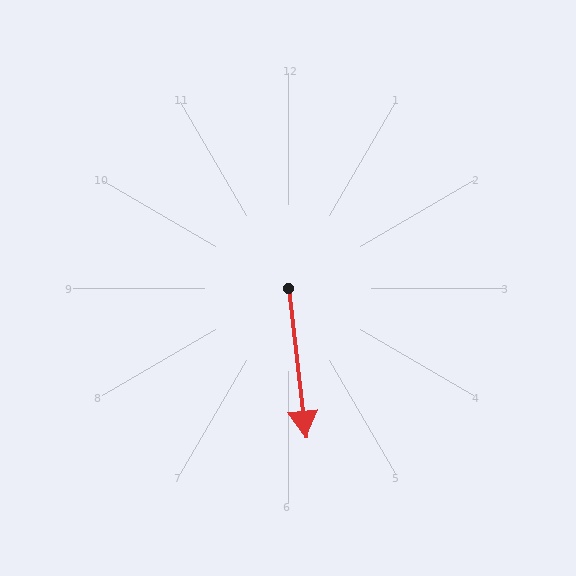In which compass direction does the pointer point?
South.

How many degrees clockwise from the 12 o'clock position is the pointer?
Approximately 173 degrees.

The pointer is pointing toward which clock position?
Roughly 6 o'clock.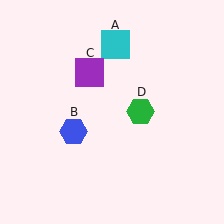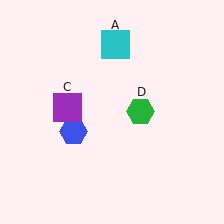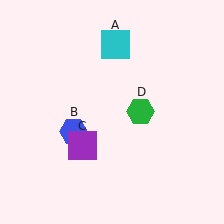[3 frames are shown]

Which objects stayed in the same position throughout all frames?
Cyan square (object A) and blue hexagon (object B) and green hexagon (object D) remained stationary.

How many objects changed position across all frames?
1 object changed position: purple square (object C).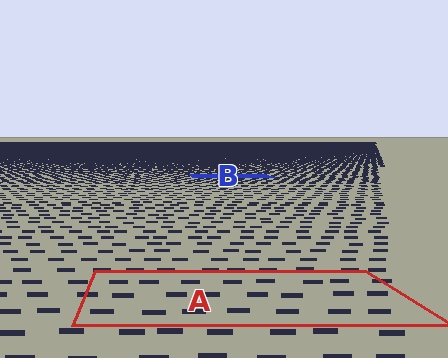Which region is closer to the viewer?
Region A is closer. The texture elements there are larger and more spread out.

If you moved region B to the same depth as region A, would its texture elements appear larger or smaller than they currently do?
They would appear larger. At a closer depth, the same texture elements are projected at a bigger on-screen size.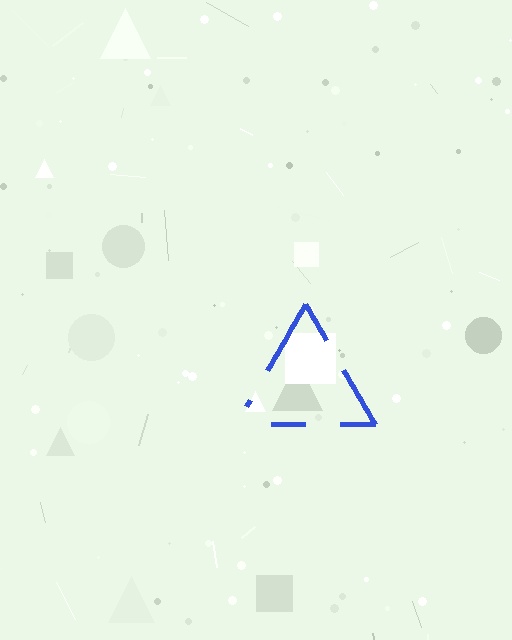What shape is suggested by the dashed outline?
The dashed outline suggests a triangle.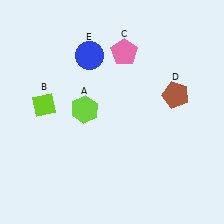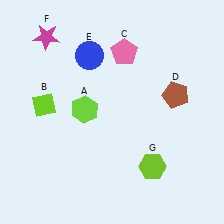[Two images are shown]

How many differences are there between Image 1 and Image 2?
There are 2 differences between the two images.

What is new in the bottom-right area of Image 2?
A lime hexagon (G) was added in the bottom-right area of Image 2.